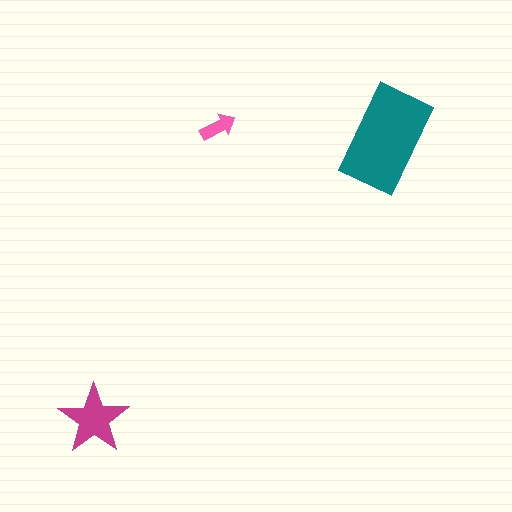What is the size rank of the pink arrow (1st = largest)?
3rd.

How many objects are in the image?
There are 3 objects in the image.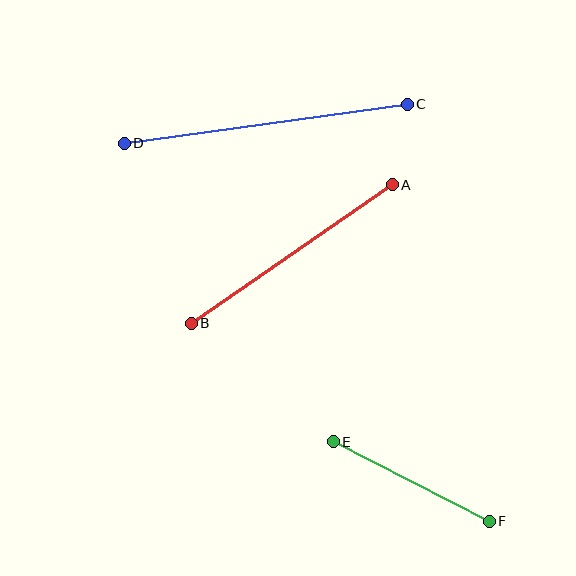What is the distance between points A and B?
The distance is approximately 244 pixels.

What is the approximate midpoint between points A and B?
The midpoint is at approximately (292, 254) pixels.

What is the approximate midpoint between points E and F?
The midpoint is at approximately (411, 481) pixels.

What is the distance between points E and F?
The distance is approximately 175 pixels.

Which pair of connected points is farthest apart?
Points C and D are farthest apart.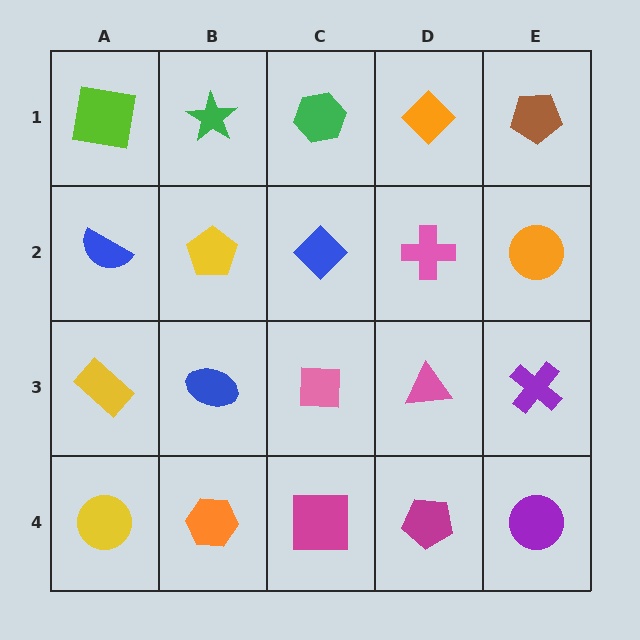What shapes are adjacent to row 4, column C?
A pink square (row 3, column C), an orange hexagon (row 4, column B), a magenta pentagon (row 4, column D).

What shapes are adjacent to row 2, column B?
A green star (row 1, column B), a blue ellipse (row 3, column B), a blue semicircle (row 2, column A), a blue diamond (row 2, column C).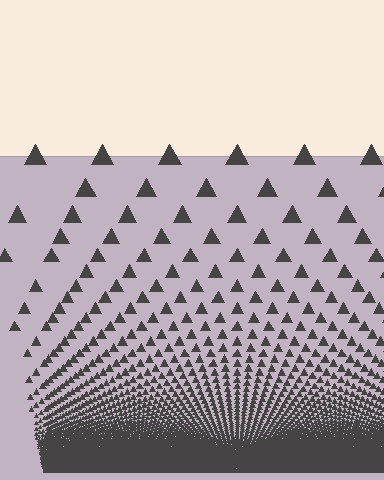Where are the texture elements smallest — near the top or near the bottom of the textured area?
Near the bottom.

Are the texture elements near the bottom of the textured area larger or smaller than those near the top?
Smaller. The gradient is inverted — elements near the bottom are smaller and denser.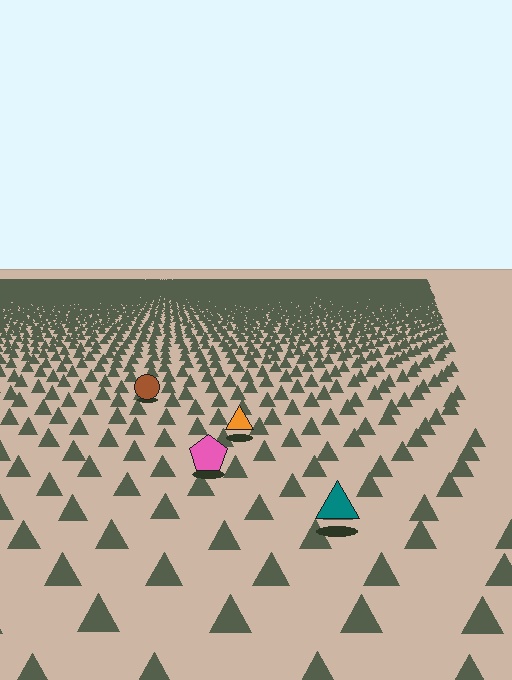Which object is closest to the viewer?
The teal triangle is closest. The texture marks near it are larger and more spread out.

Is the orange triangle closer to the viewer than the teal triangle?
No. The teal triangle is closer — you can tell from the texture gradient: the ground texture is coarser near it.